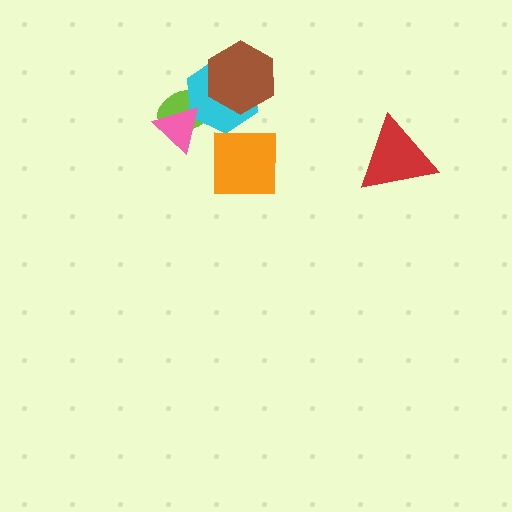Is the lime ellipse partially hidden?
Yes, it is partially covered by another shape.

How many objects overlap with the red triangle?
0 objects overlap with the red triangle.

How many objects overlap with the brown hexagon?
1 object overlaps with the brown hexagon.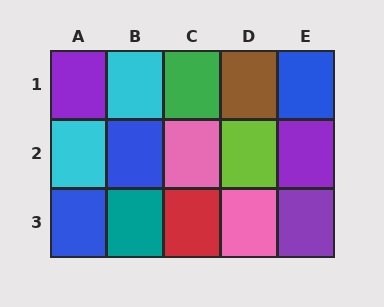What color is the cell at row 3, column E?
Purple.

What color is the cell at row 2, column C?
Pink.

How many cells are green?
1 cell is green.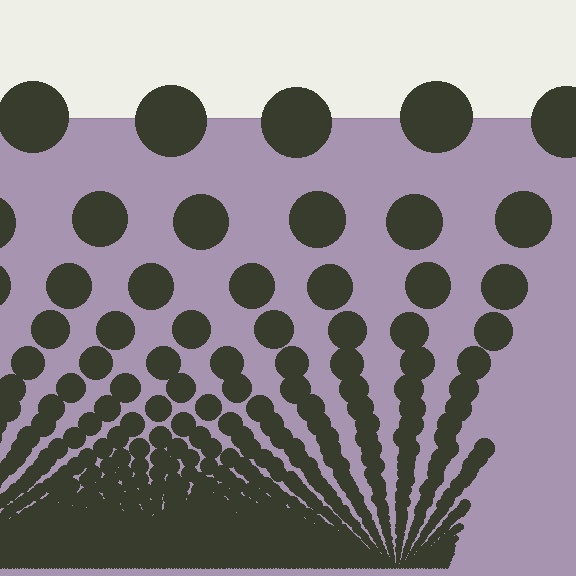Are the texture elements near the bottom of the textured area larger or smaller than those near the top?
Smaller. The gradient is inverted — elements near the bottom are smaller and denser.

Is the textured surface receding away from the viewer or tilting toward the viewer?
The surface appears to tilt toward the viewer. Texture elements get larger and sparser toward the top.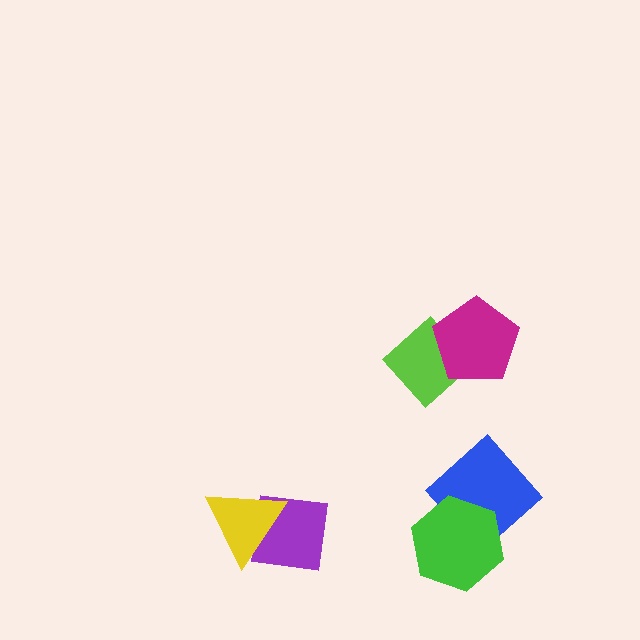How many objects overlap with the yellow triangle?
1 object overlaps with the yellow triangle.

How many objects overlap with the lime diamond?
1 object overlaps with the lime diamond.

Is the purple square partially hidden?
Yes, it is partially covered by another shape.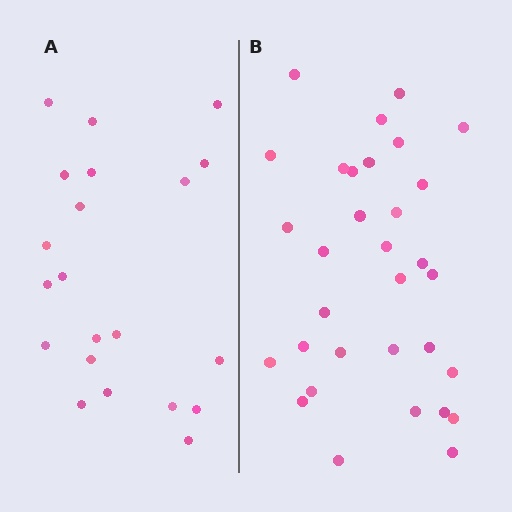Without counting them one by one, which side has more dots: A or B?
Region B (the right region) has more dots.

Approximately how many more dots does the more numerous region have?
Region B has roughly 12 or so more dots than region A.